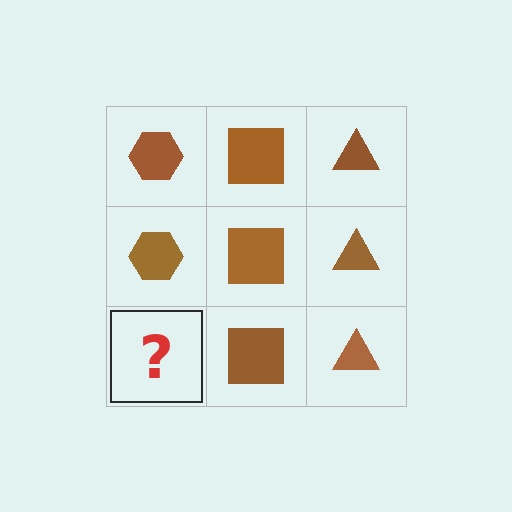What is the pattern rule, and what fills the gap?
The rule is that each column has a consistent shape. The gap should be filled with a brown hexagon.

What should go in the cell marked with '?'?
The missing cell should contain a brown hexagon.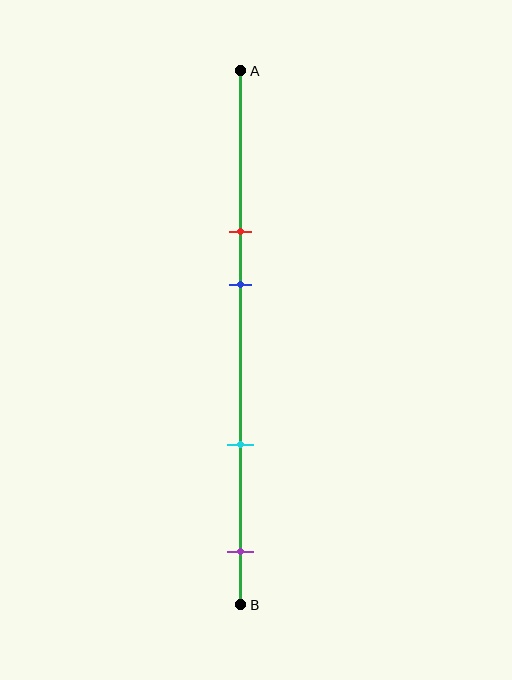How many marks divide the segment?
There are 4 marks dividing the segment.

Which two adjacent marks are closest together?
The red and blue marks are the closest adjacent pair.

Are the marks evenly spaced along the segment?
No, the marks are not evenly spaced.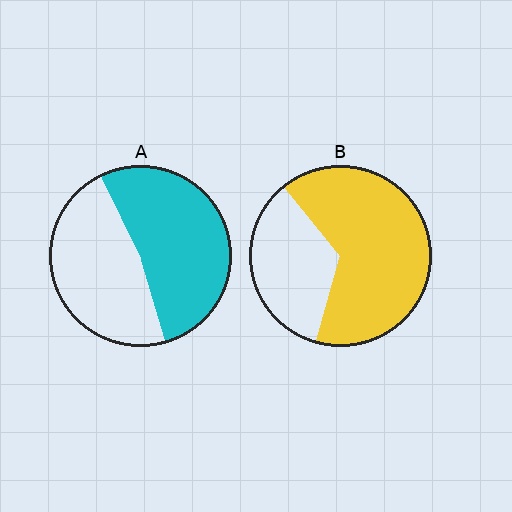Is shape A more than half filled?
Roughly half.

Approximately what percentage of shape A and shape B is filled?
A is approximately 55% and B is approximately 65%.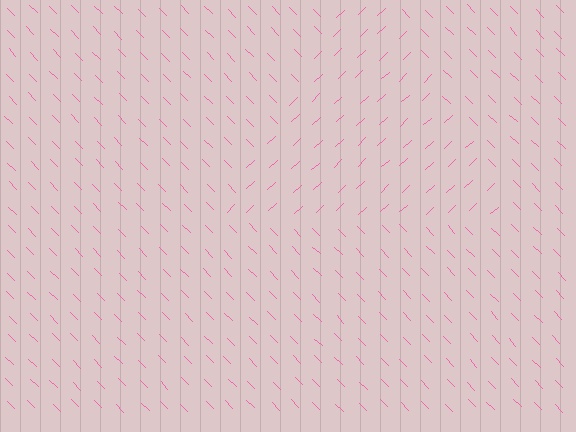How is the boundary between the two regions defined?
The boundary is defined purely by a change in line orientation (approximately 88 degrees difference). All lines are the same color and thickness.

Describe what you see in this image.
The image is filled with small pink line segments. A triangle region in the image has lines oriented differently from the surrounding lines, creating a visible texture boundary.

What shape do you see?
I see a triangle.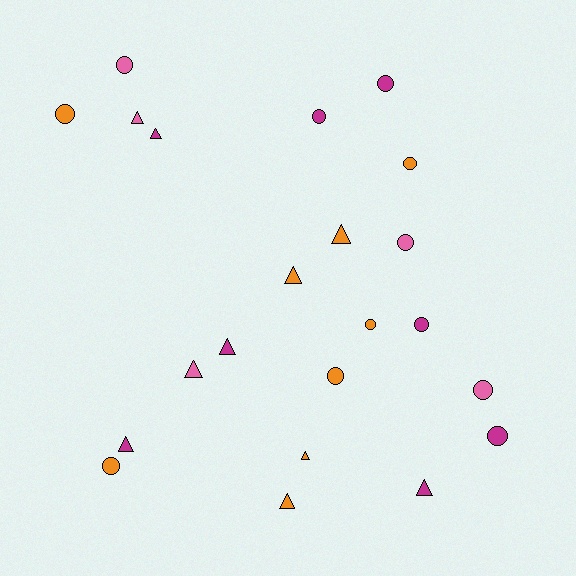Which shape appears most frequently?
Circle, with 12 objects.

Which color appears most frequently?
Orange, with 9 objects.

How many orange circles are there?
There are 5 orange circles.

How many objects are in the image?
There are 22 objects.